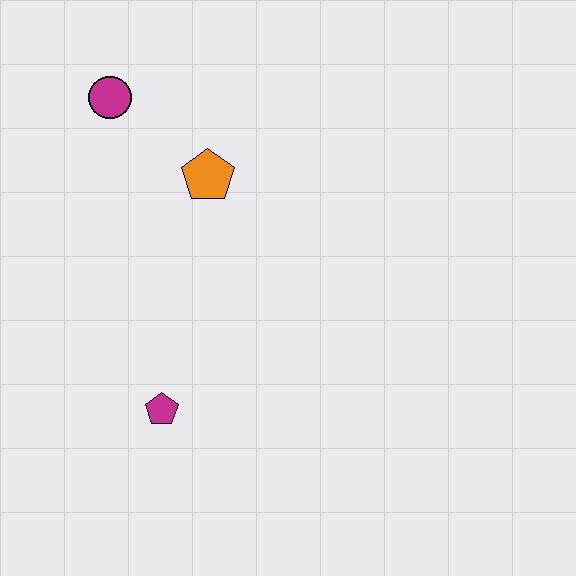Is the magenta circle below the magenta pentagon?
No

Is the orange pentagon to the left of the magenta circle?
No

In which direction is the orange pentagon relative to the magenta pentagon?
The orange pentagon is above the magenta pentagon.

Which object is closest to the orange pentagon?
The magenta circle is closest to the orange pentagon.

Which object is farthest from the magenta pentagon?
The magenta circle is farthest from the magenta pentagon.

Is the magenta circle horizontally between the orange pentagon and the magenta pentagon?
No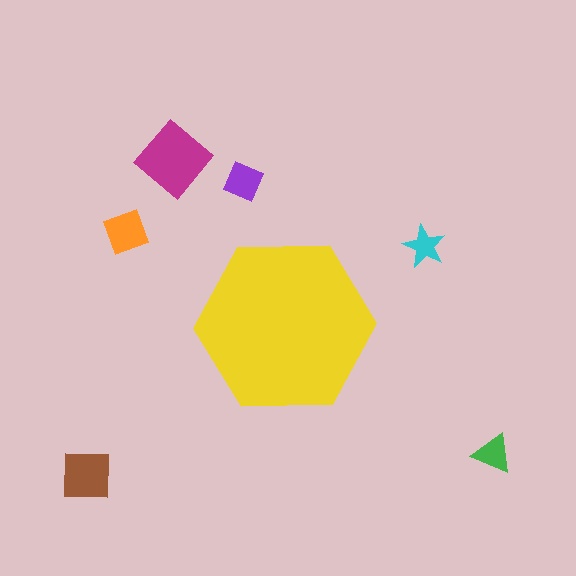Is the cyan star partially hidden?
No, the cyan star is fully visible.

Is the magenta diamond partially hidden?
No, the magenta diamond is fully visible.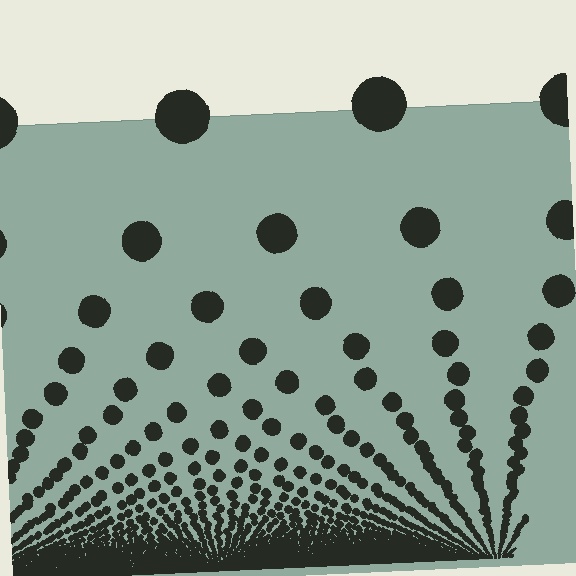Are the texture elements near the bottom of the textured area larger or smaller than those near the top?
Smaller. The gradient is inverted — elements near the bottom are smaller and denser.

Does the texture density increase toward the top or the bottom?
Density increases toward the bottom.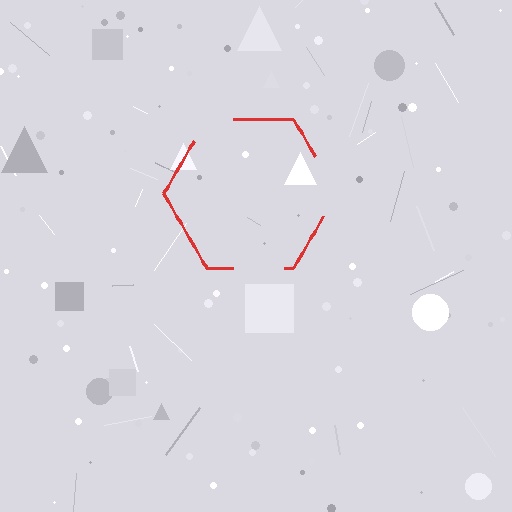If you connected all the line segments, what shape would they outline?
They would outline a hexagon.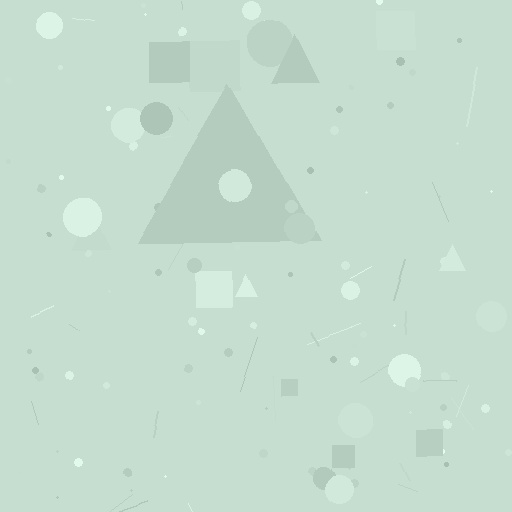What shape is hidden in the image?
A triangle is hidden in the image.